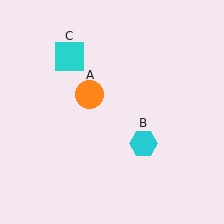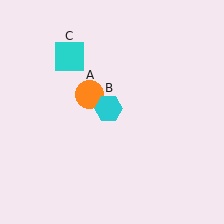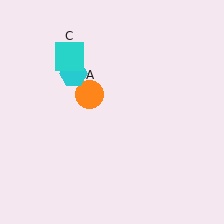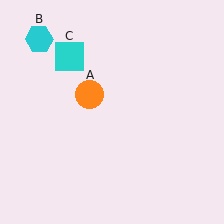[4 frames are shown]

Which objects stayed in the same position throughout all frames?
Orange circle (object A) and cyan square (object C) remained stationary.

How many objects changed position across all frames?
1 object changed position: cyan hexagon (object B).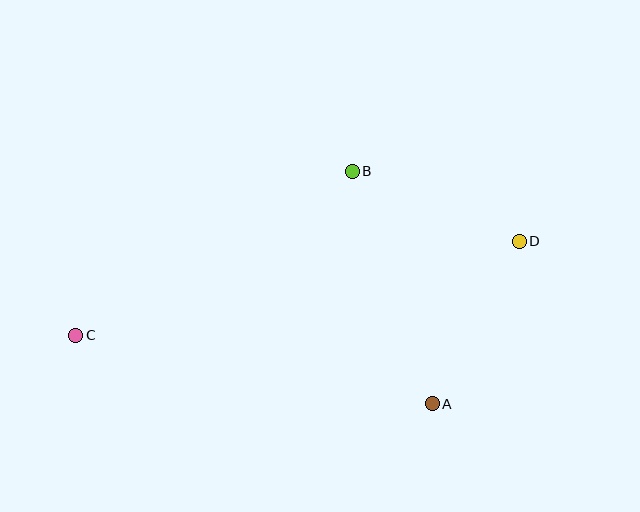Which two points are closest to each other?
Points B and D are closest to each other.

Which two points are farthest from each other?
Points C and D are farthest from each other.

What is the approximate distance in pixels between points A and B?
The distance between A and B is approximately 246 pixels.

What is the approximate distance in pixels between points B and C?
The distance between B and C is approximately 321 pixels.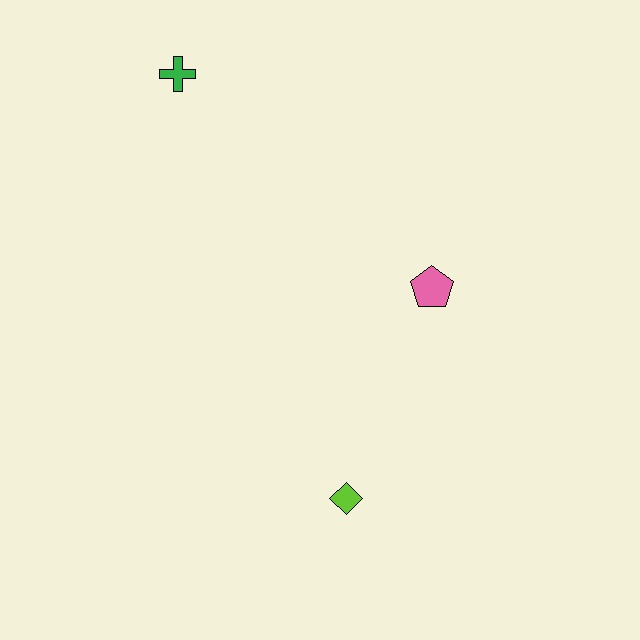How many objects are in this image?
There are 3 objects.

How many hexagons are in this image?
There are no hexagons.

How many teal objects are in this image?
There are no teal objects.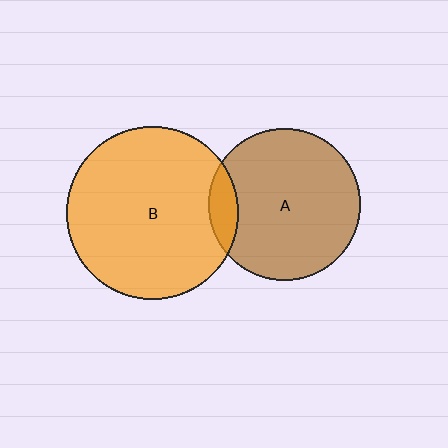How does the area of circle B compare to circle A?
Approximately 1.3 times.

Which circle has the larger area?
Circle B (orange).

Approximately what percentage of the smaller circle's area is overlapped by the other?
Approximately 10%.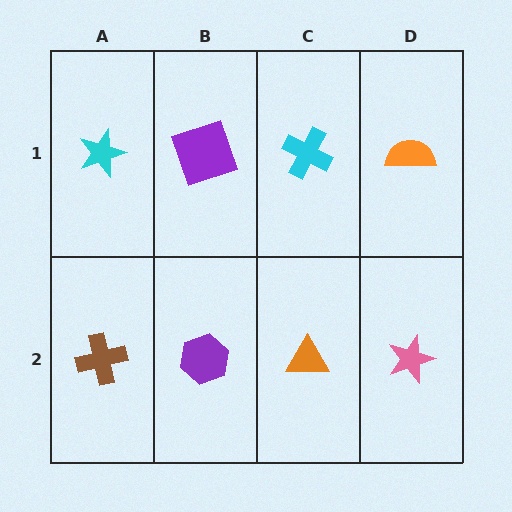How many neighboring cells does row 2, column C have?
3.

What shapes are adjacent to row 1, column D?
A pink star (row 2, column D), a cyan cross (row 1, column C).